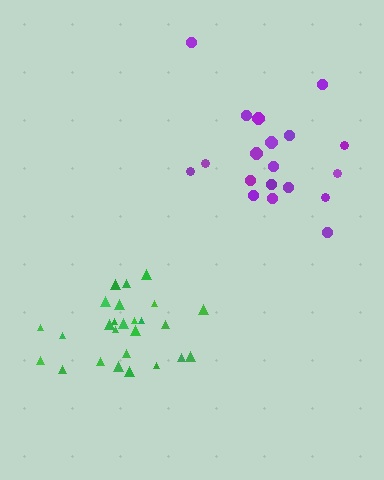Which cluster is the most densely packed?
Green.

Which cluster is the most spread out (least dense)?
Purple.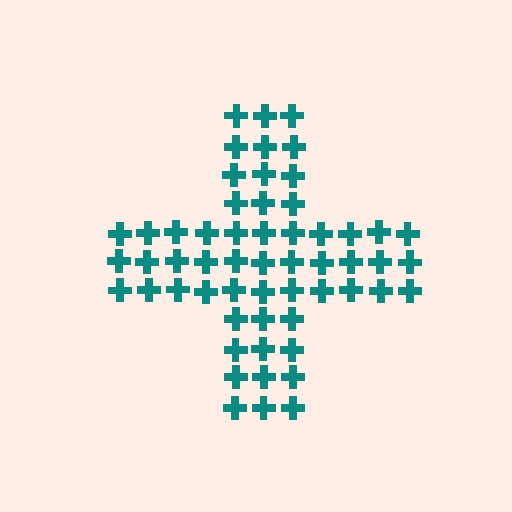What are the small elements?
The small elements are crosses.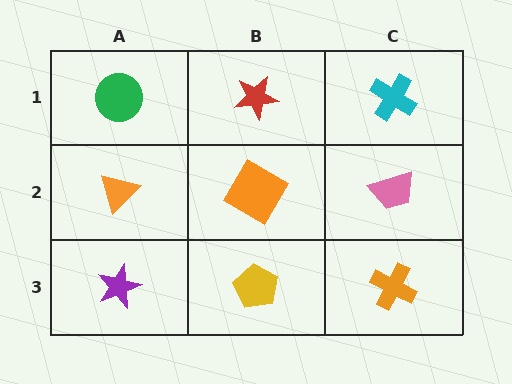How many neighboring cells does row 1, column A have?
2.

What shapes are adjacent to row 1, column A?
An orange triangle (row 2, column A), a red star (row 1, column B).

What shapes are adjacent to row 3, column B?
An orange square (row 2, column B), a purple star (row 3, column A), an orange cross (row 3, column C).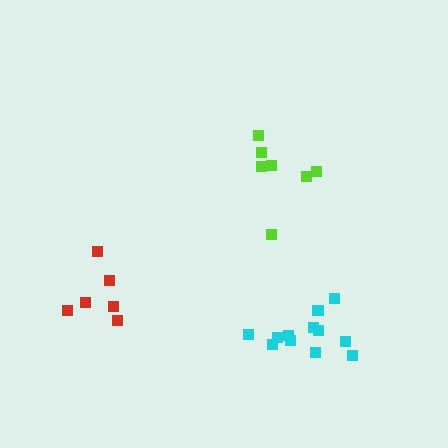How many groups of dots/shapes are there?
There are 3 groups.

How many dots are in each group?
Group 1: 12 dots, Group 2: 6 dots, Group 3: 7 dots (25 total).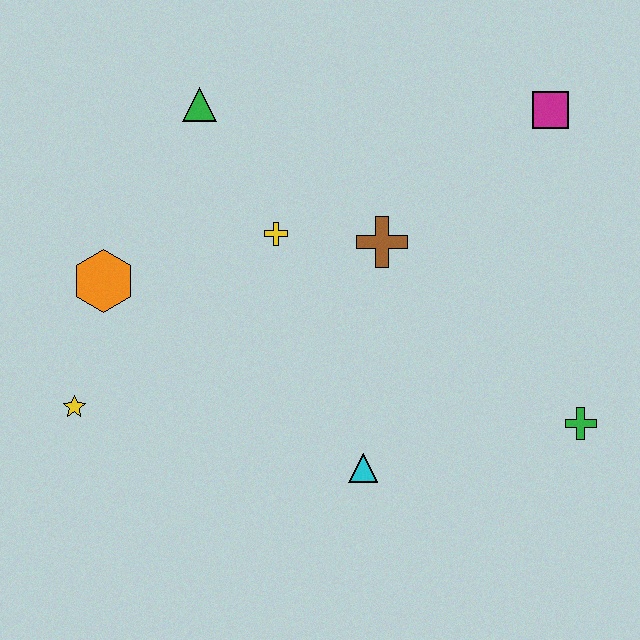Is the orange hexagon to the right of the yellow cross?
No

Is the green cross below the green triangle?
Yes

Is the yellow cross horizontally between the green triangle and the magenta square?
Yes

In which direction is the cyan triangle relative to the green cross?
The cyan triangle is to the left of the green cross.